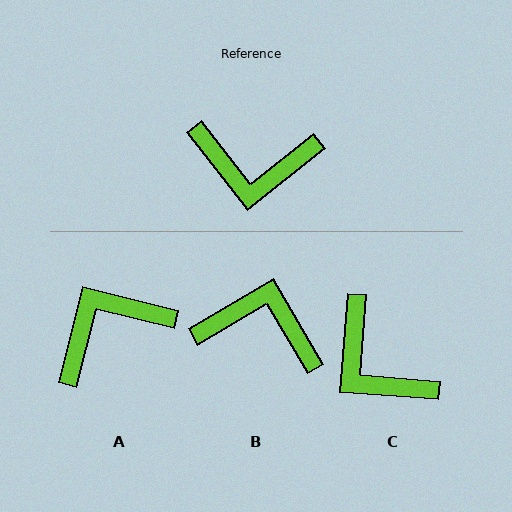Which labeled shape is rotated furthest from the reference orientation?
B, about 172 degrees away.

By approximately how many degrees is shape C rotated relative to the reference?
Approximately 43 degrees clockwise.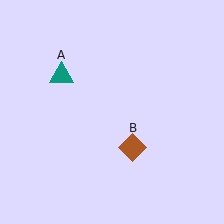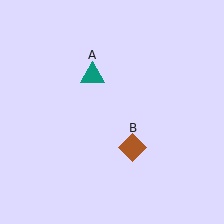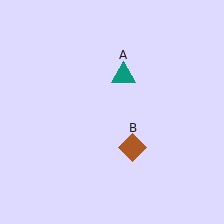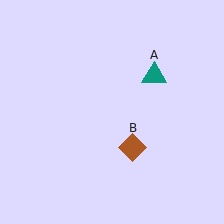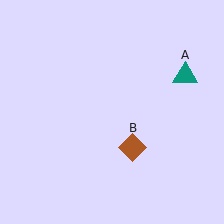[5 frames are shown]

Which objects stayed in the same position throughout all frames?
Brown diamond (object B) remained stationary.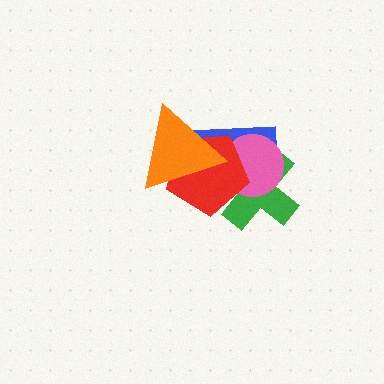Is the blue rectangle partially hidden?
Yes, it is partially covered by another shape.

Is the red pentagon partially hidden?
Yes, it is partially covered by another shape.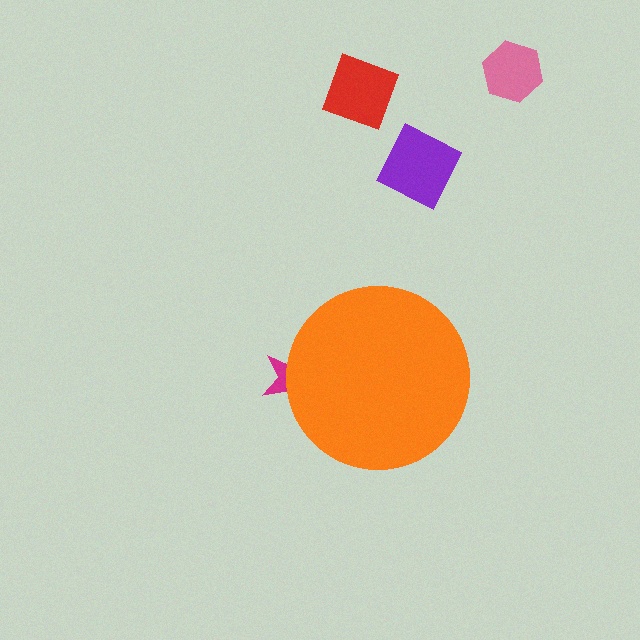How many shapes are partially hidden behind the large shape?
1 shape is partially hidden.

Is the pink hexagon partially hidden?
No, the pink hexagon is fully visible.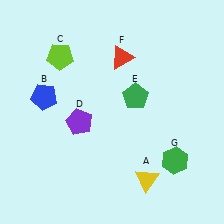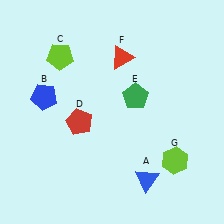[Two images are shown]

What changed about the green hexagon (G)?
In Image 1, G is green. In Image 2, it changed to lime.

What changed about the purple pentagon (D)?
In Image 1, D is purple. In Image 2, it changed to red.